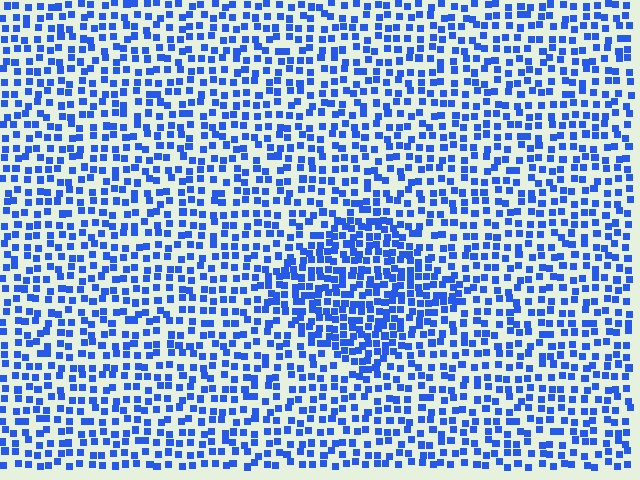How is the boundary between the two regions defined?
The boundary is defined by a change in element density (approximately 1.7x ratio). All elements are the same color, size, and shape.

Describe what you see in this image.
The image contains small blue elements arranged at two different densities. A diamond-shaped region is visible where the elements are more densely packed than the surrounding area.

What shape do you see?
I see a diamond.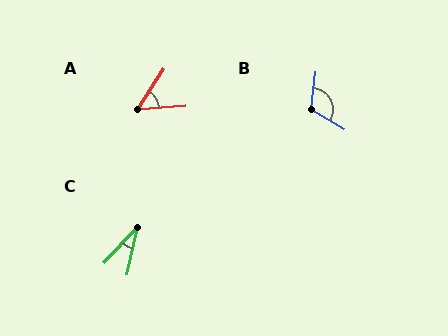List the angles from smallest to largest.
C (31°), A (53°), B (113°).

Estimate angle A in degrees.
Approximately 53 degrees.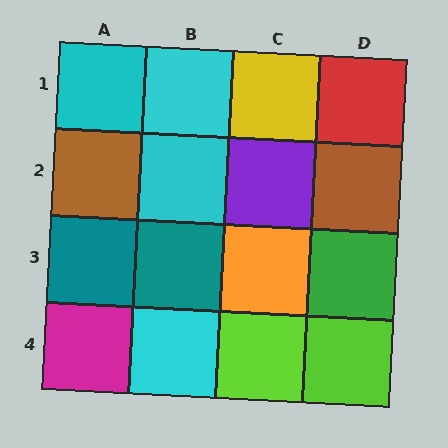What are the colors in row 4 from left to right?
Magenta, cyan, lime, lime.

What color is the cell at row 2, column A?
Brown.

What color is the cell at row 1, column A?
Cyan.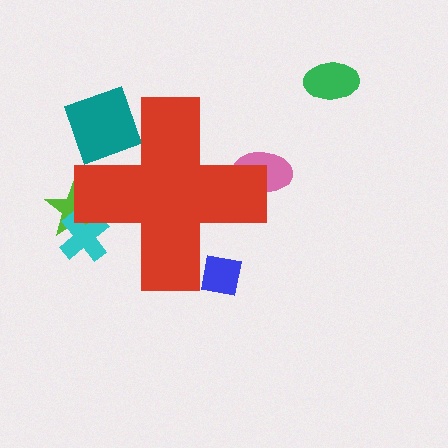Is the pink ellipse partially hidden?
Yes, the pink ellipse is partially hidden behind the red cross.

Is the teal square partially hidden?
Yes, the teal square is partially hidden behind the red cross.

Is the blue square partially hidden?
Yes, the blue square is partially hidden behind the red cross.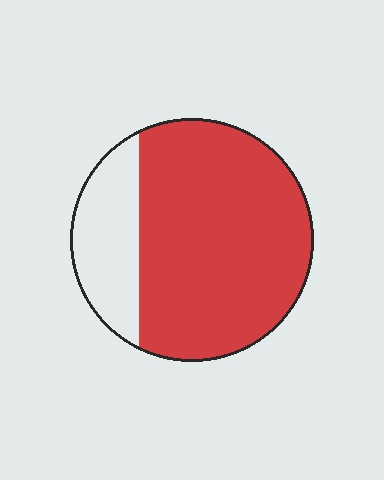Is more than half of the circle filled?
Yes.